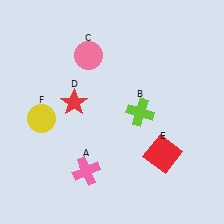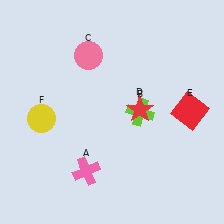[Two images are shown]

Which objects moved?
The objects that moved are: the red star (D), the red square (E).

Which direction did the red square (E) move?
The red square (E) moved up.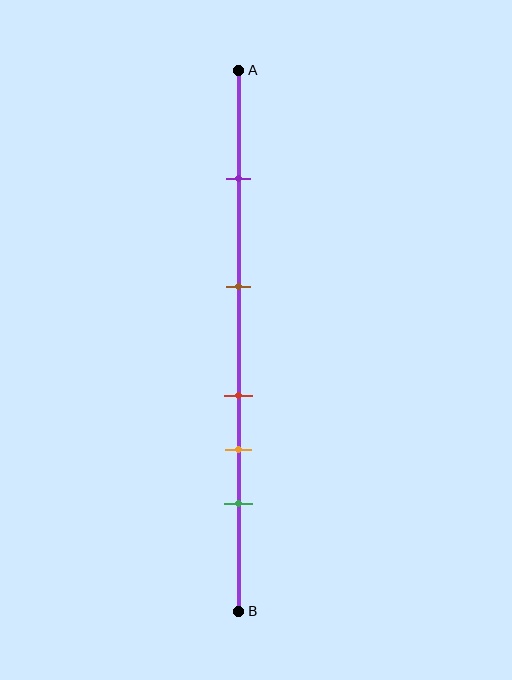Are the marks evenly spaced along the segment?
No, the marks are not evenly spaced.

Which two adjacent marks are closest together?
The red and orange marks are the closest adjacent pair.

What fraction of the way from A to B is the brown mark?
The brown mark is approximately 40% (0.4) of the way from A to B.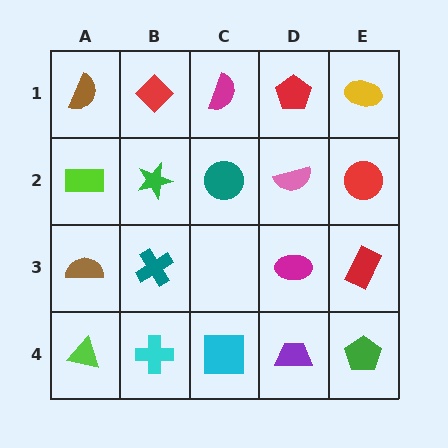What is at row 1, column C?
A magenta semicircle.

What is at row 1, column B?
A red diamond.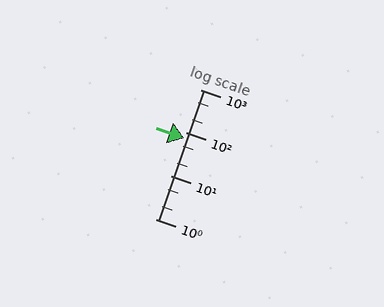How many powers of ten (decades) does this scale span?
The scale spans 3 decades, from 1 to 1000.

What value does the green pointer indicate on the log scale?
The pointer indicates approximately 73.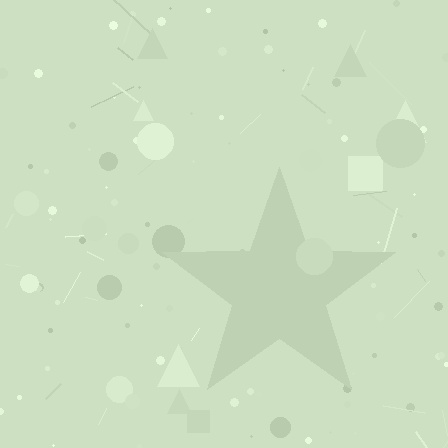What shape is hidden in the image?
A star is hidden in the image.